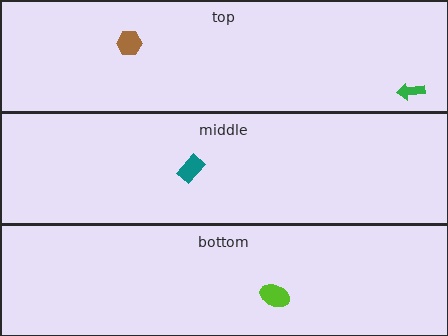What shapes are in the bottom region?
The lime ellipse.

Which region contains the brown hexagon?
The top region.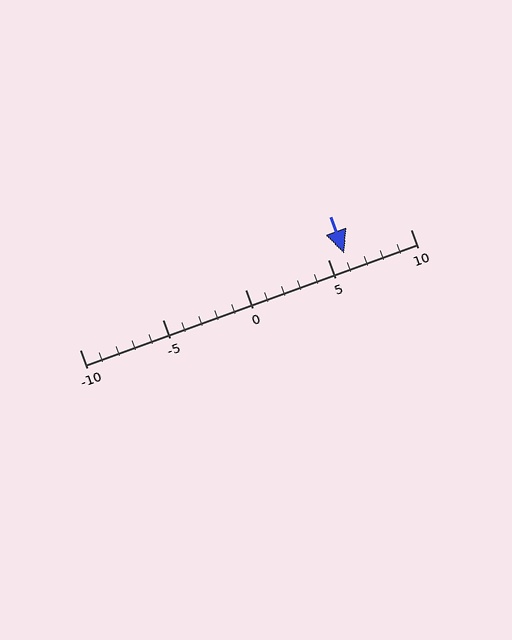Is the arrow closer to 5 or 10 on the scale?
The arrow is closer to 5.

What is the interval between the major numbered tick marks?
The major tick marks are spaced 5 units apart.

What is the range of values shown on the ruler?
The ruler shows values from -10 to 10.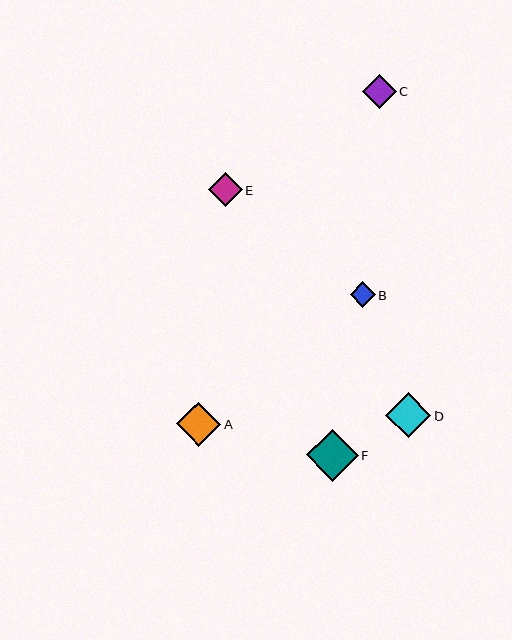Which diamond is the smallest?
Diamond B is the smallest with a size of approximately 25 pixels.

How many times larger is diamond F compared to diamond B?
Diamond F is approximately 2.1 times the size of diamond B.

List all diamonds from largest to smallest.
From largest to smallest: F, D, A, C, E, B.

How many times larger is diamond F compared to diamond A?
Diamond F is approximately 1.2 times the size of diamond A.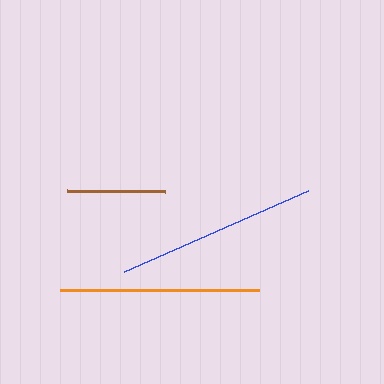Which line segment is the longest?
The blue line is the longest at approximately 201 pixels.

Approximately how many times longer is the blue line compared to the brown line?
The blue line is approximately 2.0 times the length of the brown line.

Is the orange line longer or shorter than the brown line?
The orange line is longer than the brown line.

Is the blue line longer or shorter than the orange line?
The blue line is longer than the orange line.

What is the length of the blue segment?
The blue segment is approximately 201 pixels long.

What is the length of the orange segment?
The orange segment is approximately 199 pixels long.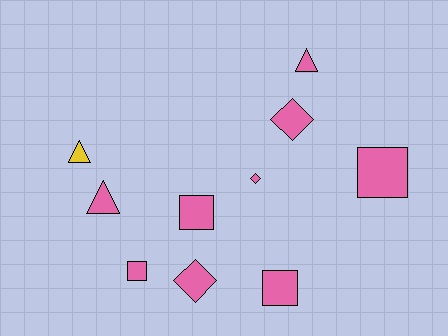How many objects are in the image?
There are 10 objects.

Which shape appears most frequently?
Square, with 4 objects.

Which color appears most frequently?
Pink, with 9 objects.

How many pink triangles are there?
There are 2 pink triangles.